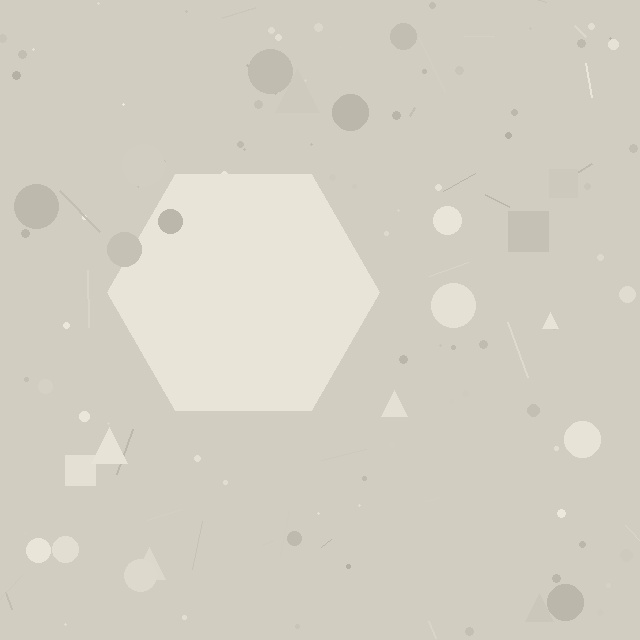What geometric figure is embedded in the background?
A hexagon is embedded in the background.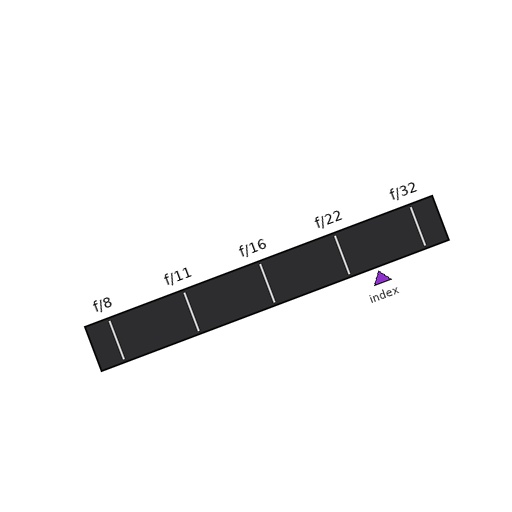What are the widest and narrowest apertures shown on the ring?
The widest aperture shown is f/8 and the narrowest is f/32.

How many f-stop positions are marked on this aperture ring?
There are 5 f-stop positions marked.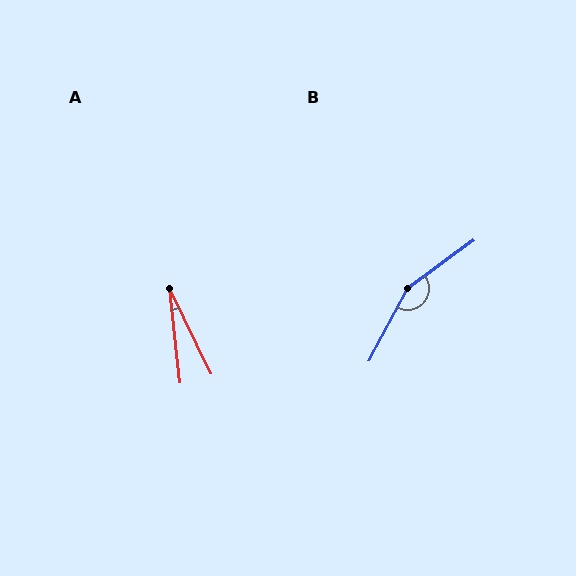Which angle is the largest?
B, at approximately 154 degrees.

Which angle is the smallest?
A, at approximately 19 degrees.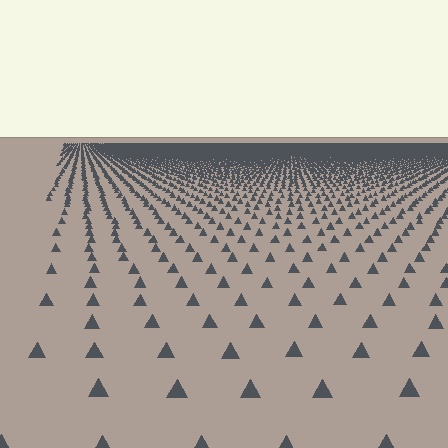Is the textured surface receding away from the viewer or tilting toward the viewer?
The surface is receding away from the viewer. Texture elements get smaller and denser toward the top.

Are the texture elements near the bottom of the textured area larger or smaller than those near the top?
Larger. Near the bottom, elements are closer to the viewer and appear at a bigger on-screen size.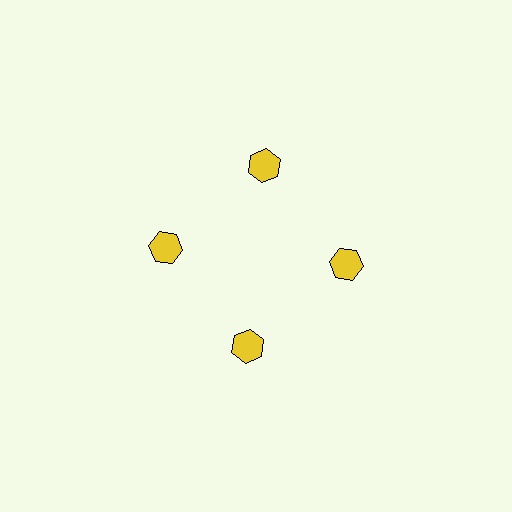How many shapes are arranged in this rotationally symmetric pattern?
There are 4 shapes, arranged in 4 groups of 1.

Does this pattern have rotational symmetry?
Yes, this pattern has 4-fold rotational symmetry. It looks the same after rotating 90 degrees around the center.